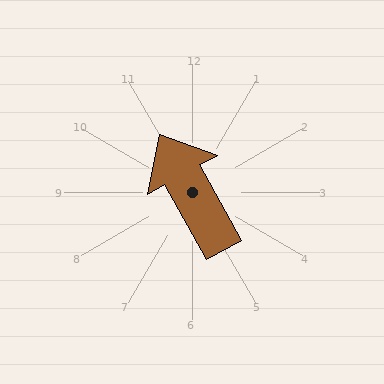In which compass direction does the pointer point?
Northwest.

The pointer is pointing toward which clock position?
Roughly 11 o'clock.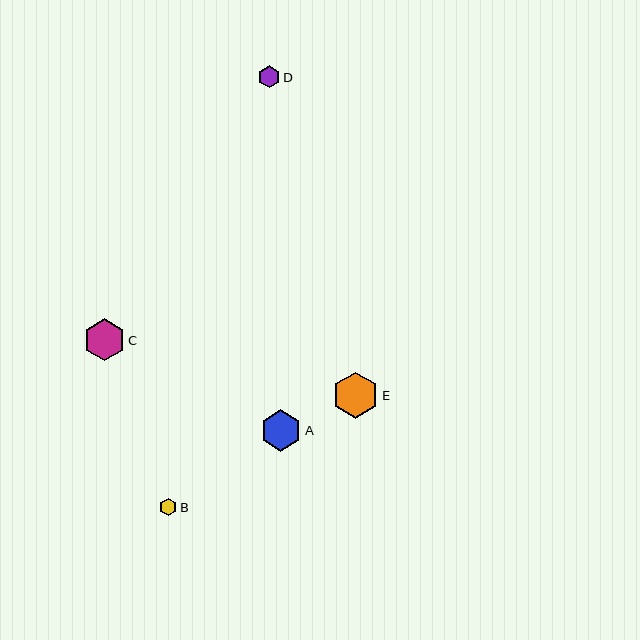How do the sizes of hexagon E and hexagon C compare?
Hexagon E and hexagon C are approximately the same size.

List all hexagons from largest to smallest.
From largest to smallest: E, C, A, D, B.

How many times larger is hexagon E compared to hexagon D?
Hexagon E is approximately 2.1 times the size of hexagon D.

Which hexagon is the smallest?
Hexagon B is the smallest with a size of approximately 17 pixels.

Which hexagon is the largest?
Hexagon E is the largest with a size of approximately 46 pixels.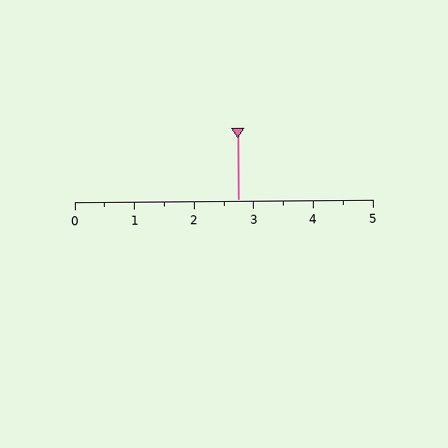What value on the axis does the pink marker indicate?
The marker indicates approximately 2.8.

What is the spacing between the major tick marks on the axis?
The major ticks are spaced 1 apart.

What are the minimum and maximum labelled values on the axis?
The axis runs from 0 to 5.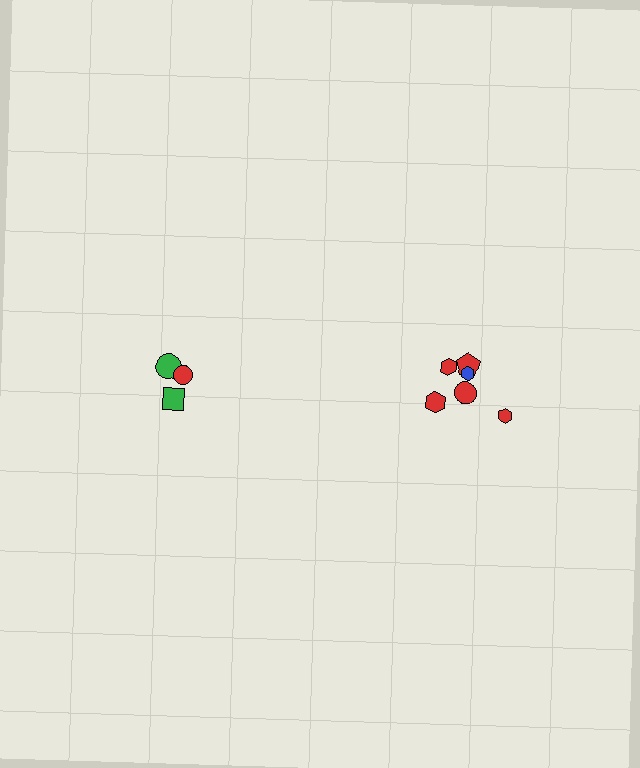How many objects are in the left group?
There are 3 objects.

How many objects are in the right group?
There are 6 objects.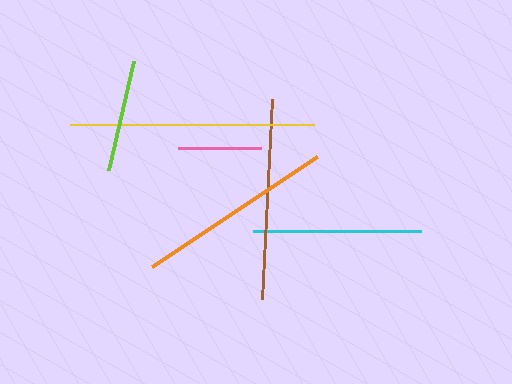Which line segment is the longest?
The yellow line is the longest at approximately 243 pixels.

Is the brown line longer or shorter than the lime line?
The brown line is longer than the lime line.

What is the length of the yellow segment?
The yellow segment is approximately 243 pixels long.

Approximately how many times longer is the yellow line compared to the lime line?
The yellow line is approximately 2.2 times the length of the lime line.